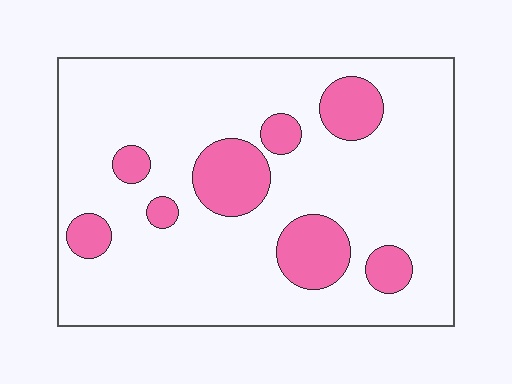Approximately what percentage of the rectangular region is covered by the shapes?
Approximately 20%.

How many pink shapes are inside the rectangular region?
8.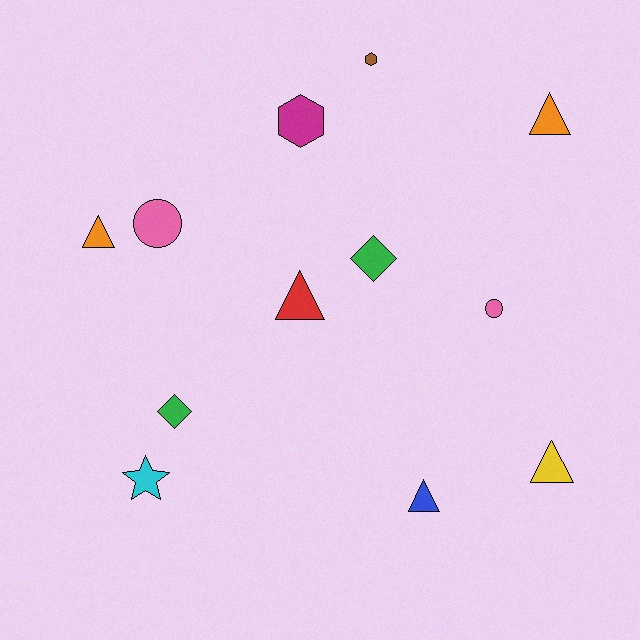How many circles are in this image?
There are 2 circles.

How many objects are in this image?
There are 12 objects.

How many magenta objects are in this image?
There is 1 magenta object.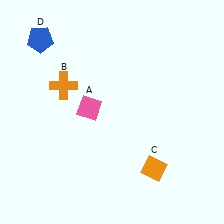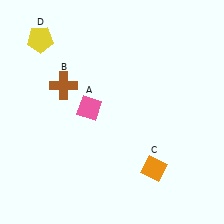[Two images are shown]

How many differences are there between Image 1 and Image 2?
There are 2 differences between the two images.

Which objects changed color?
B changed from orange to brown. D changed from blue to yellow.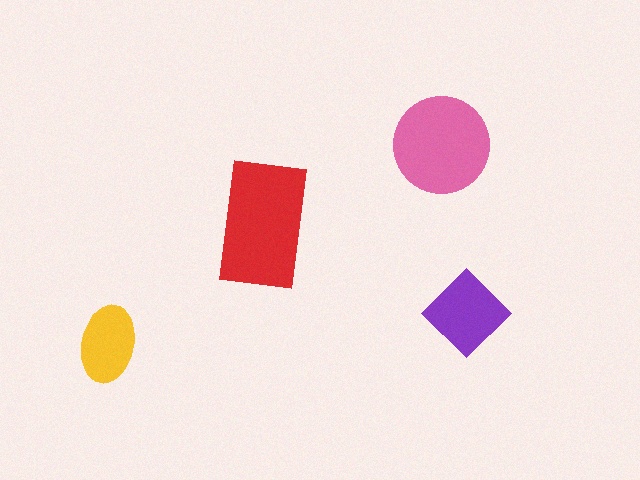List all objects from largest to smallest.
The red rectangle, the pink circle, the purple diamond, the yellow ellipse.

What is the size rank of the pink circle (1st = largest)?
2nd.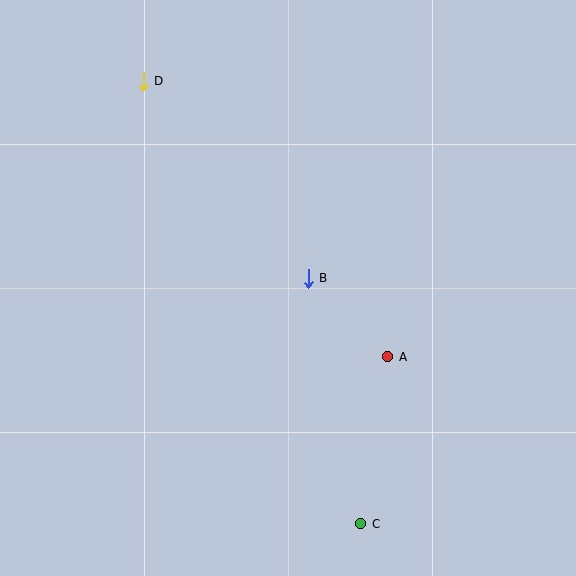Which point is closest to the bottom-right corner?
Point C is closest to the bottom-right corner.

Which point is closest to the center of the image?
Point B at (308, 278) is closest to the center.